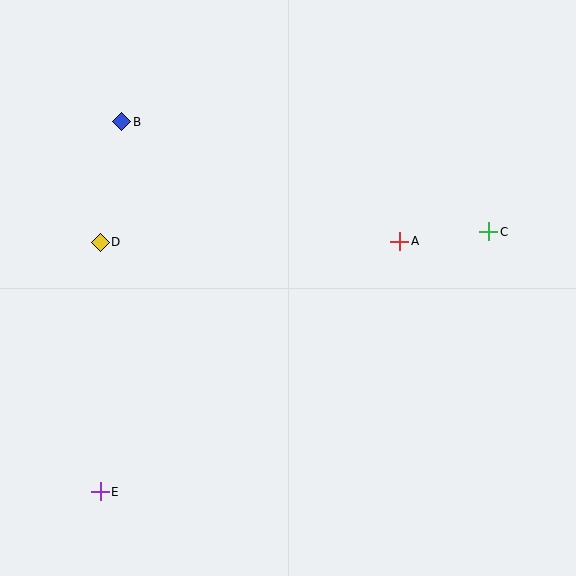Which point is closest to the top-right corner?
Point C is closest to the top-right corner.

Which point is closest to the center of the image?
Point A at (400, 241) is closest to the center.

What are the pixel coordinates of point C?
Point C is at (489, 232).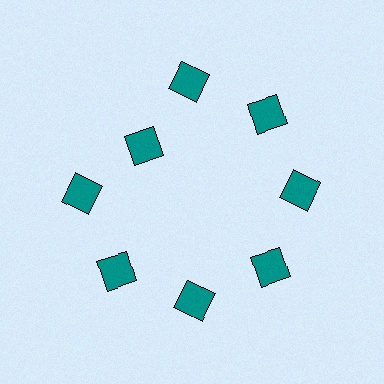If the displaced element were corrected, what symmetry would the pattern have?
It would have 8-fold rotational symmetry — the pattern would map onto itself every 45 degrees.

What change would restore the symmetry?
The symmetry would be restored by moving it outward, back onto the ring so that all 8 diamonds sit at equal angles and equal distance from the center.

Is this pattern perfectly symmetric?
No. The 8 teal diamonds are arranged in a ring, but one element near the 10 o'clock position is pulled inward toward the center, breaking the 8-fold rotational symmetry.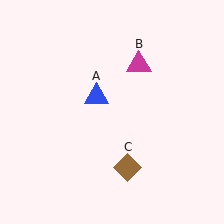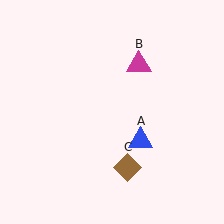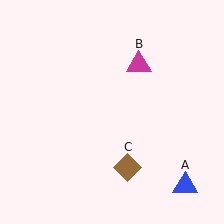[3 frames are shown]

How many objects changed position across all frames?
1 object changed position: blue triangle (object A).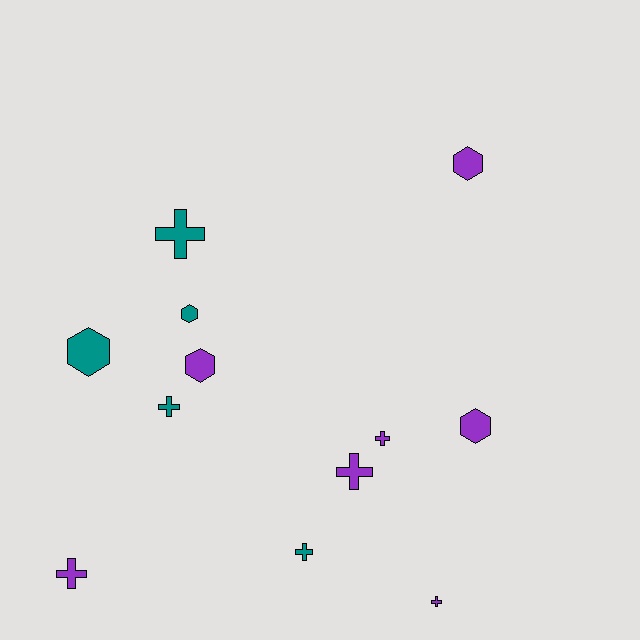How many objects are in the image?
There are 12 objects.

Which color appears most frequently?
Purple, with 7 objects.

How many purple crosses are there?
There are 4 purple crosses.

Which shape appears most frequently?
Cross, with 7 objects.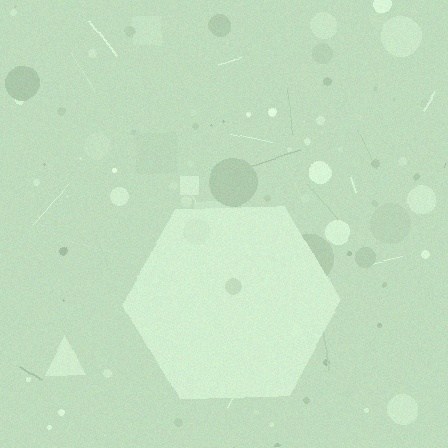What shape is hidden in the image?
A hexagon is hidden in the image.